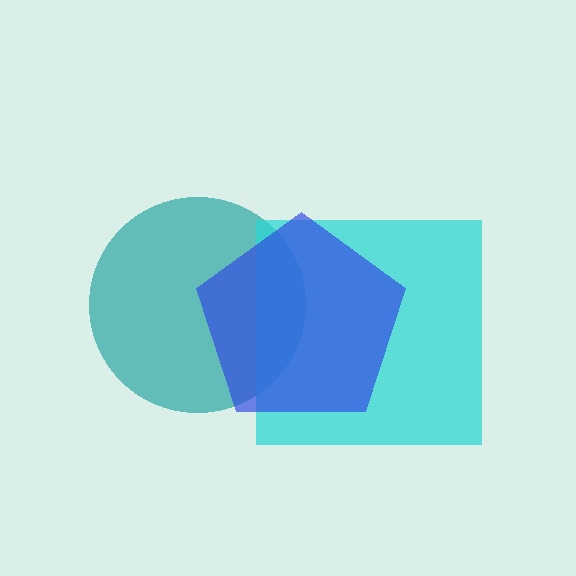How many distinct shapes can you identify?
There are 3 distinct shapes: a teal circle, a cyan square, a blue pentagon.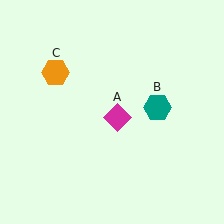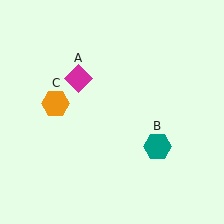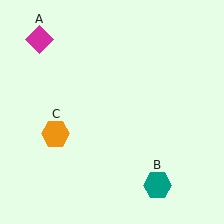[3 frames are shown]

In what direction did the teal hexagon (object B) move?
The teal hexagon (object B) moved down.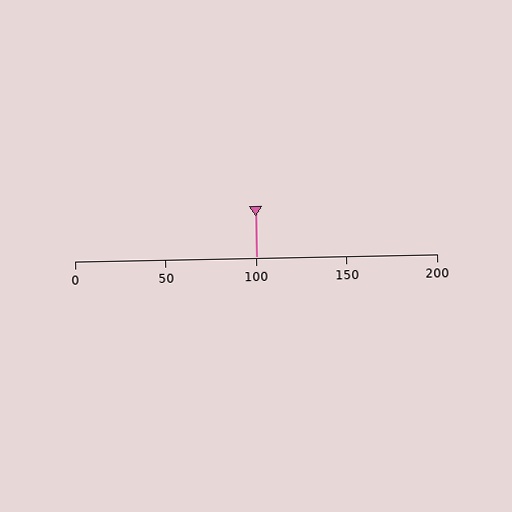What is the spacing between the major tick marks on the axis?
The major ticks are spaced 50 apart.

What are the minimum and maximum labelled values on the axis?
The axis runs from 0 to 200.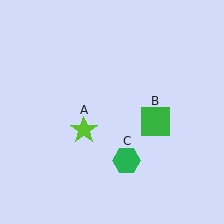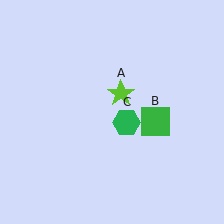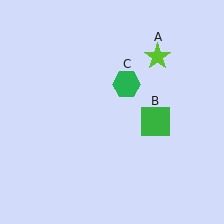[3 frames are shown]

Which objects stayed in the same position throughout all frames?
Green square (object B) remained stationary.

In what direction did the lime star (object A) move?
The lime star (object A) moved up and to the right.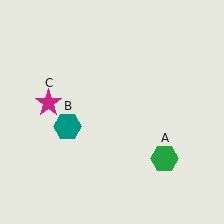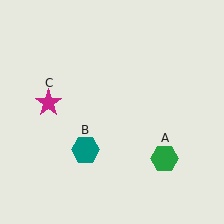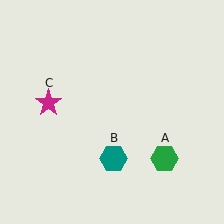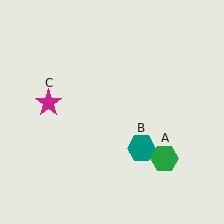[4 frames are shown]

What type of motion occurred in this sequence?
The teal hexagon (object B) rotated counterclockwise around the center of the scene.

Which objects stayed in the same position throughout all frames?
Green hexagon (object A) and magenta star (object C) remained stationary.